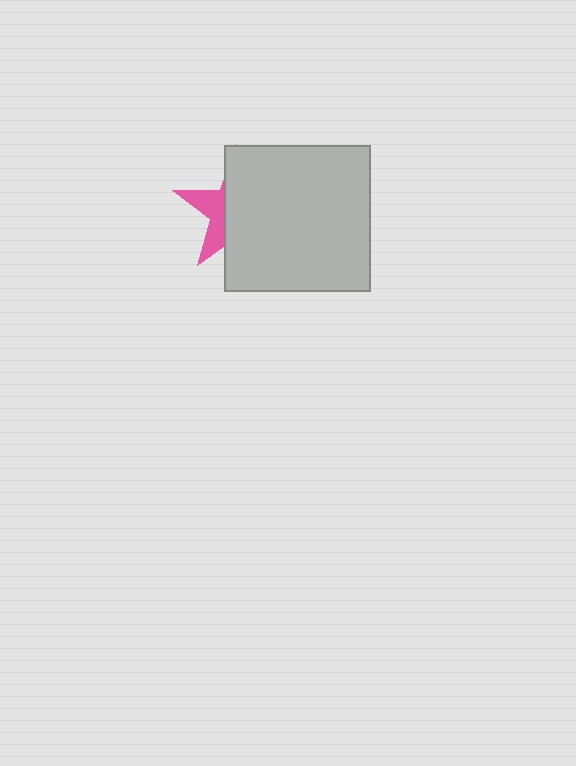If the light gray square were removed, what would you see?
You would see the complete pink star.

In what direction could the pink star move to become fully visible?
The pink star could move left. That would shift it out from behind the light gray square entirely.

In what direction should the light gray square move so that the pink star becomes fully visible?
The light gray square should move right. That is the shortest direction to clear the overlap and leave the pink star fully visible.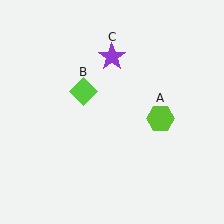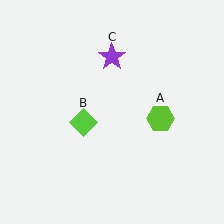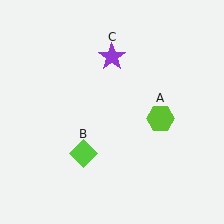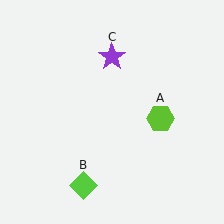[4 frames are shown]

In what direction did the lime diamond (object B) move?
The lime diamond (object B) moved down.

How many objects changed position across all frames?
1 object changed position: lime diamond (object B).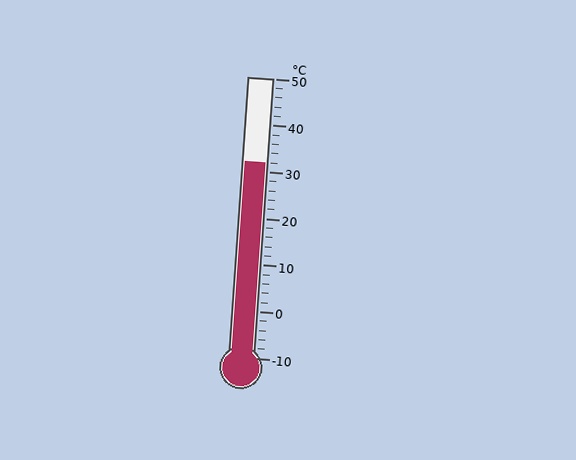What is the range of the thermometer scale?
The thermometer scale ranges from -10°C to 50°C.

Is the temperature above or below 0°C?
The temperature is above 0°C.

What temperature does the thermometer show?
The thermometer shows approximately 32°C.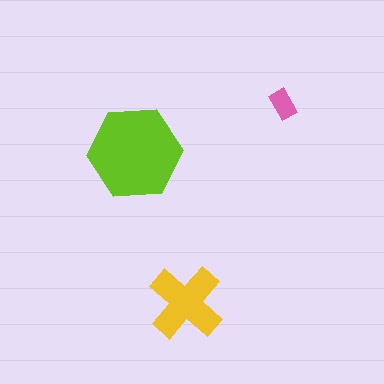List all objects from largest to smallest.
The lime hexagon, the yellow cross, the pink rectangle.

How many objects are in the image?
There are 3 objects in the image.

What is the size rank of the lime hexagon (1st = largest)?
1st.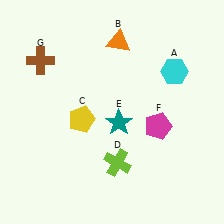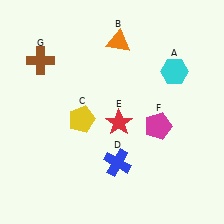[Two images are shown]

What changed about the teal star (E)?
In Image 1, E is teal. In Image 2, it changed to red.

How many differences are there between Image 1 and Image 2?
There are 2 differences between the two images.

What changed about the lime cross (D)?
In Image 1, D is lime. In Image 2, it changed to blue.